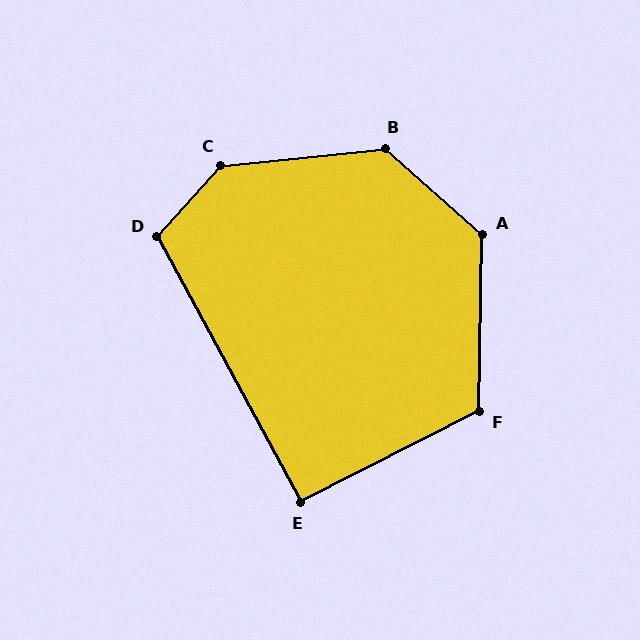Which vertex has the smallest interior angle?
E, at approximately 92 degrees.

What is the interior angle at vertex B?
Approximately 132 degrees (obtuse).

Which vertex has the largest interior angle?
C, at approximately 138 degrees.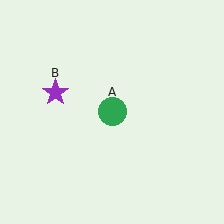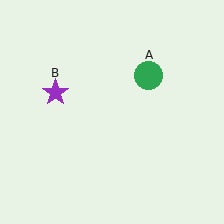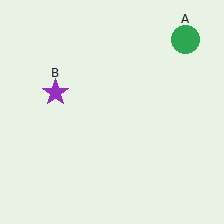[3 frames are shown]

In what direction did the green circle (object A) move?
The green circle (object A) moved up and to the right.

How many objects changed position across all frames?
1 object changed position: green circle (object A).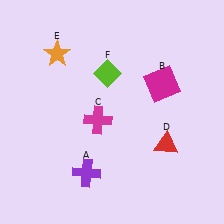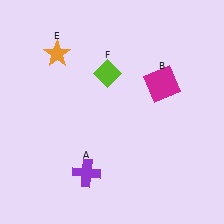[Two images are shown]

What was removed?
The magenta cross (C), the red triangle (D) were removed in Image 2.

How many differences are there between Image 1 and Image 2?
There are 2 differences between the two images.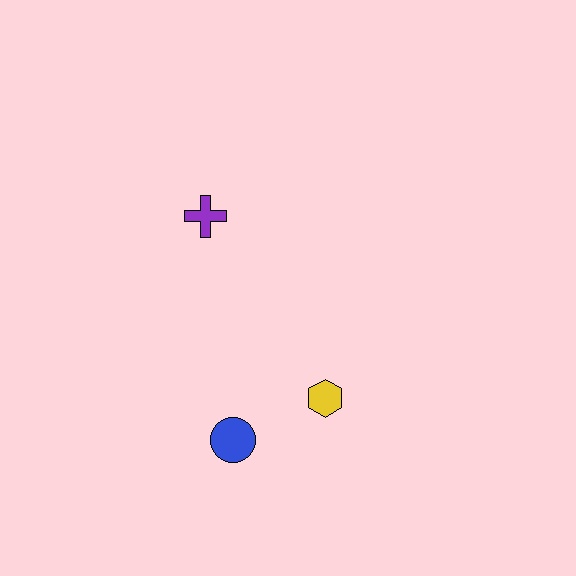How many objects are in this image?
There are 3 objects.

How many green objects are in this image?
There are no green objects.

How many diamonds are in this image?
There are no diamonds.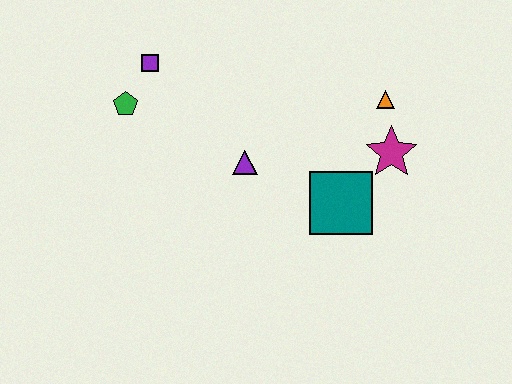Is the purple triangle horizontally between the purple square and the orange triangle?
Yes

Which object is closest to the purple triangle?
The teal square is closest to the purple triangle.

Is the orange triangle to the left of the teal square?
No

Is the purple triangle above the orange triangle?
No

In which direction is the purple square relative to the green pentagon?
The purple square is above the green pentagon.